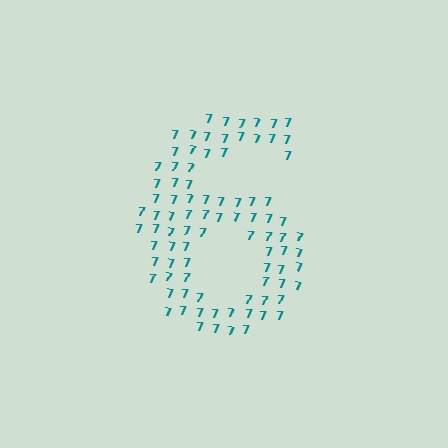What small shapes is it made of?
It is made of small digit 7's.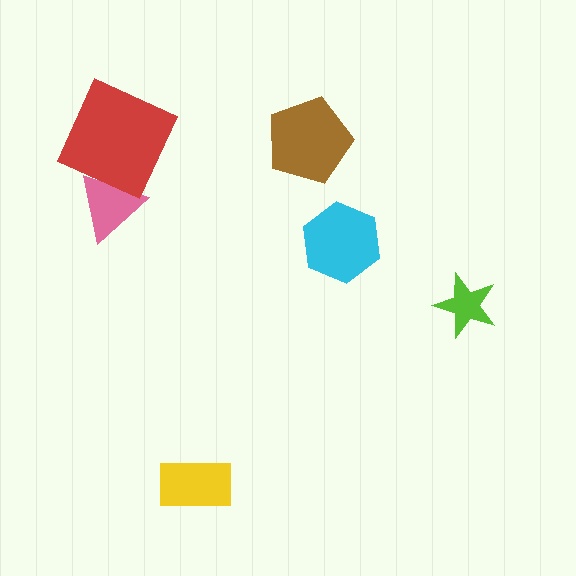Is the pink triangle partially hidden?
Yes, it is partially covered by another shape.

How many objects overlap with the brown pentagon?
0 objects overlap with the brown pentagon.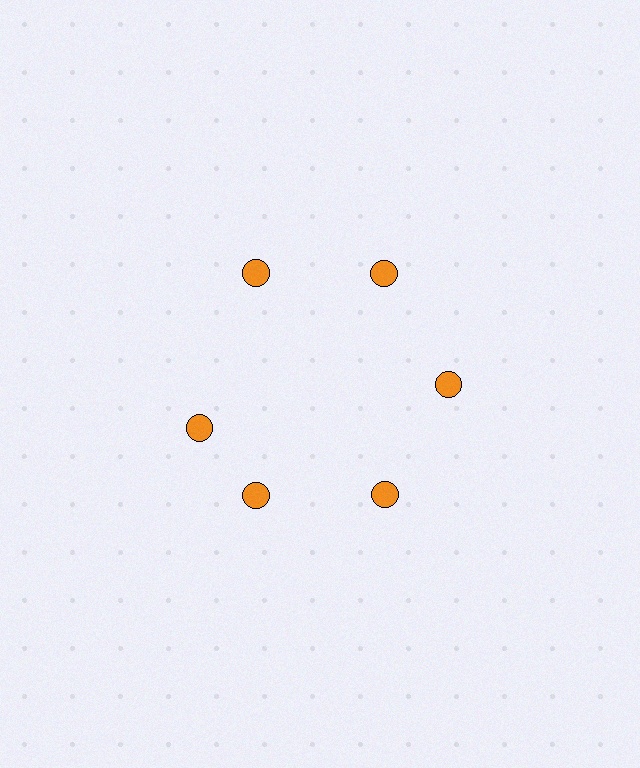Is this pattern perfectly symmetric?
No. The 6 orange circles are arranged in a ring, but one element near the 9 o'clock position is rotated out of alignment along the ring, breaking the 6-fold rotational symmetry.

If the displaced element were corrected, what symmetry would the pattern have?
It would have 6-fold rotational symmetry — the pattern would map onto itself every 60 degrees.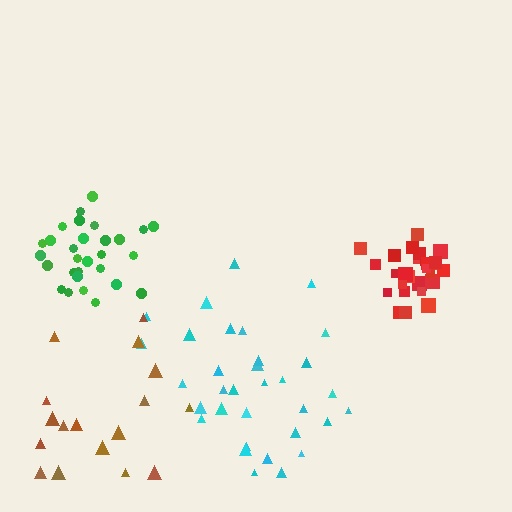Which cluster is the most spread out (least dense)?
Brown.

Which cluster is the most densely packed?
Red.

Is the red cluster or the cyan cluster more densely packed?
Red.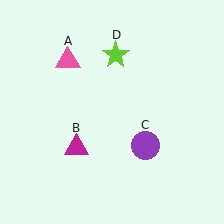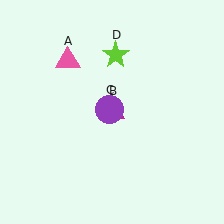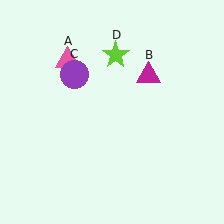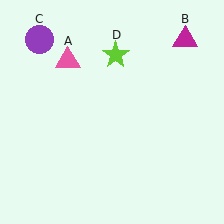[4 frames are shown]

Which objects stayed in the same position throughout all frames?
Pink triangle (object A) and lime star (object D) remained stationary.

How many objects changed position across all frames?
2 objects changed position: magenta triangle (object B), purple circle (object C).